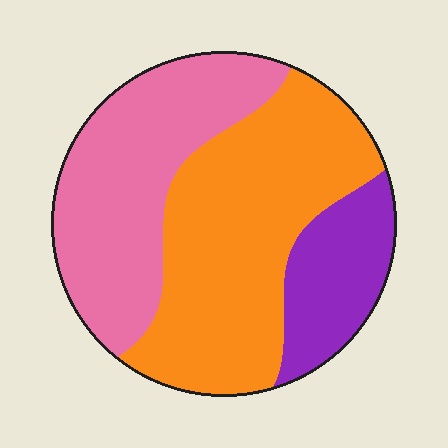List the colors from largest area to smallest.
From largest to smallest: orange, pink, purple.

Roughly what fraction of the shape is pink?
Pink covers 36% of the shape.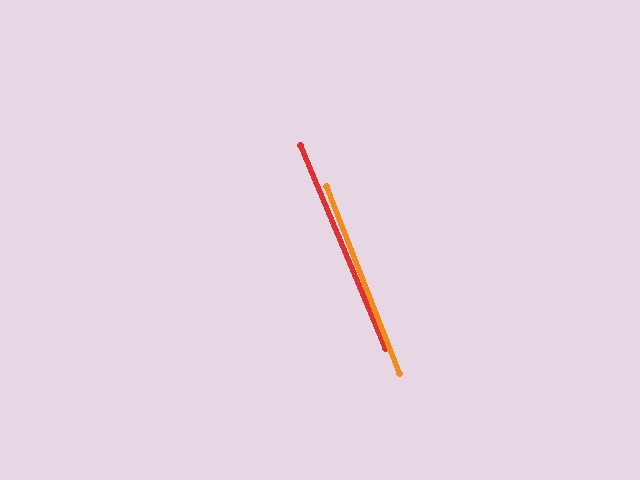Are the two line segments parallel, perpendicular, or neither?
Parallel — their directions differ by only 1.4°.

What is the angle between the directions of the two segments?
Approximately 1 degree.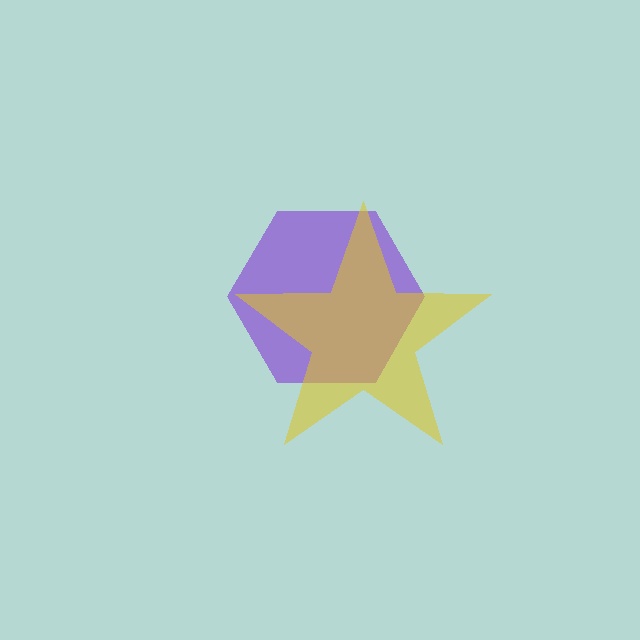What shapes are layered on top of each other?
The layered shapes are: a purple hexagon, a yellow star.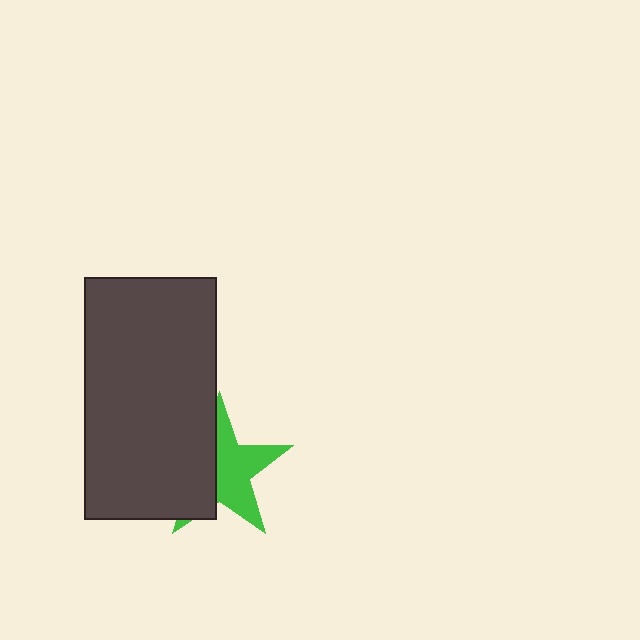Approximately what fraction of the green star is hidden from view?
Roughly 46% of the green star is hidden behind the dark gray rectangle.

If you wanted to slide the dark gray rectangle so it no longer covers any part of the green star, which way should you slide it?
Slide it left — that is the most direct way to separate the two shapes.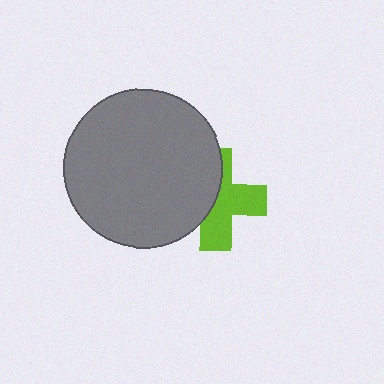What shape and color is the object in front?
The object in front is a gray circle.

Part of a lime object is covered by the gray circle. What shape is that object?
It is a cross.